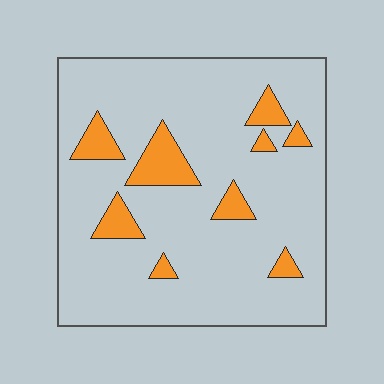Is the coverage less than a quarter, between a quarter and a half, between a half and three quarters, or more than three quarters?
Less than a quarter.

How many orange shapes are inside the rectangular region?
9.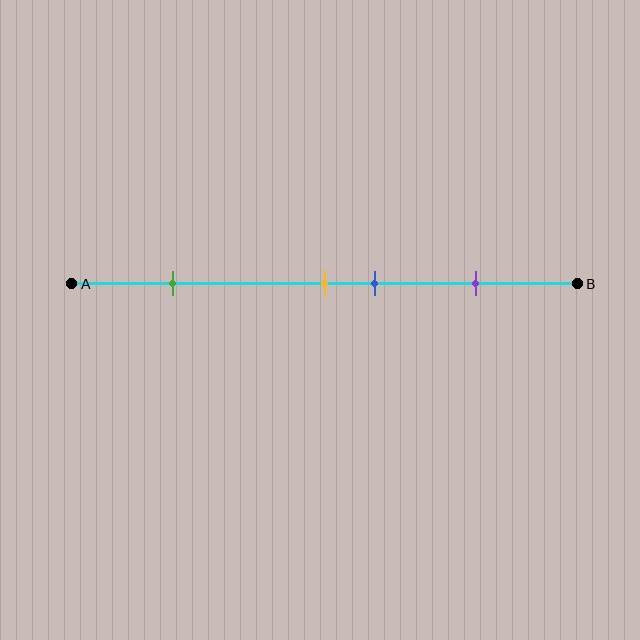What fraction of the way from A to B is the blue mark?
The blue mark is approximately 60% (0.6) of the way from A to B.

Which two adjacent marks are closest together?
The yellow and blue marks are the closest adjacent pair.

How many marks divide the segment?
There are 4 marks dividing the segment.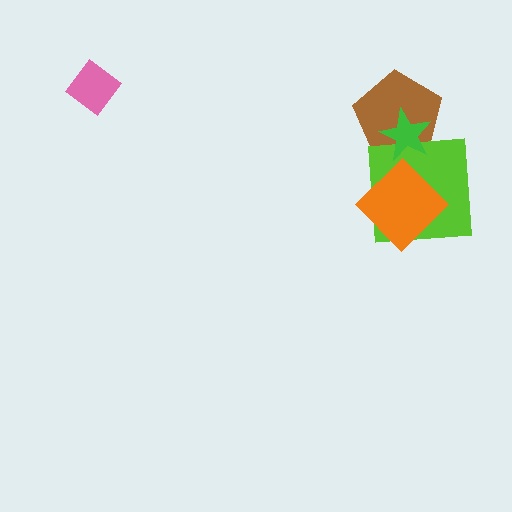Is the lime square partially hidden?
Yes, it is partially covered by another shape.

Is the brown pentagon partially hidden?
Yes, it is partially covered by another shape.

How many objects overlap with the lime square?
3 objects overlap with the lime square.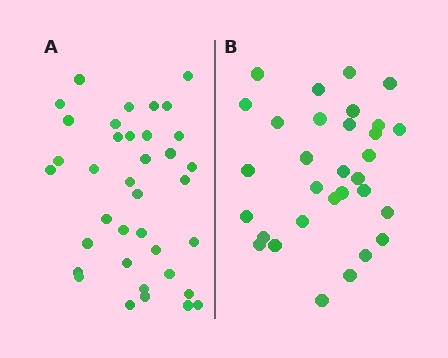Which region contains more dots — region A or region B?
Region A (the left region) has more dots.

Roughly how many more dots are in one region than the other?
Region A has about 6 more dots than region B.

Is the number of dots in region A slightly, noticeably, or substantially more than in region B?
Region A has only slightly more — the two regions are fairly close. The ratio is roughly 1.2 to 1.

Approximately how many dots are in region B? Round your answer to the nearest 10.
About 30 dots. (The exact count is 31, which rounds to 30.)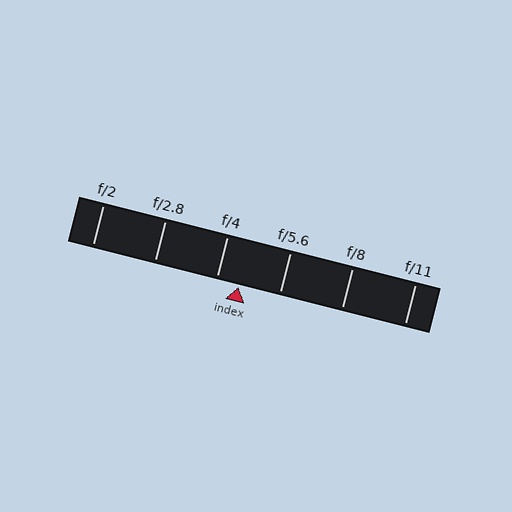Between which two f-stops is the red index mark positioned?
The index mark is between f/4 and f/5.6.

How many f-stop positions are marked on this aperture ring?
There are 6 f-stop positions marked.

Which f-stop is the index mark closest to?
The index mark is closest to f/4.